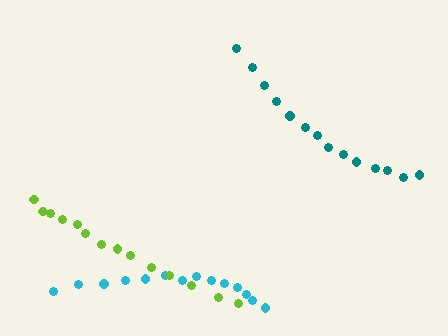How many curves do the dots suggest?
There are 3 distinct paths.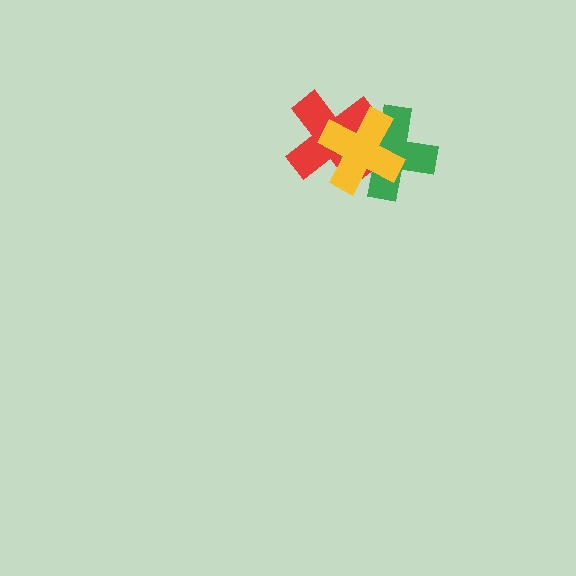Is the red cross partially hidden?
Yes, it is partially covered by another shape.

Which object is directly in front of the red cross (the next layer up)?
The green cross is directly in front of the red cross.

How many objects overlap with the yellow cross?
2 objects overlap with the yellow cross.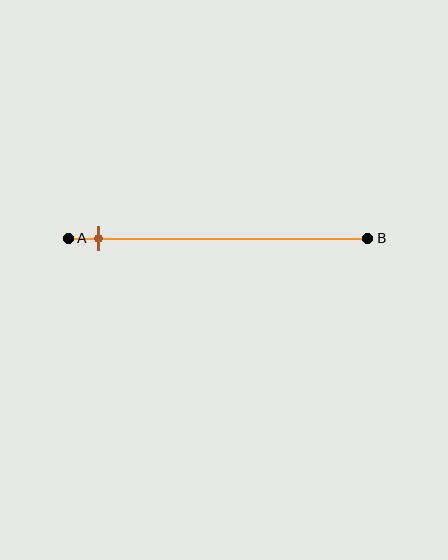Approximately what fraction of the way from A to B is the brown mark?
The brown mark is approximately 10% of the way from A to B.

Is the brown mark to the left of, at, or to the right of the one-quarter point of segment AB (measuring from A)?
The brown mark is to the left of the one-quarter point of segment AB.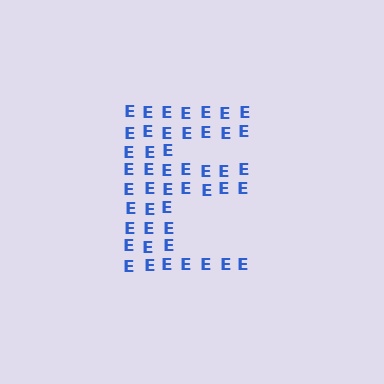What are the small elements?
The small elements are letter E's.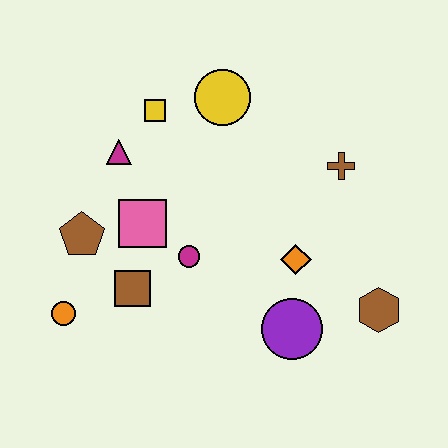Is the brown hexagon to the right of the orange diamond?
Yes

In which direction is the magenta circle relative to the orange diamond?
The magenta circle is to the left of the orange diamond.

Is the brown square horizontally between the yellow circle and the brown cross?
No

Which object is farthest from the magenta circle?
The brown hexagon is farthest from the magenta circle.